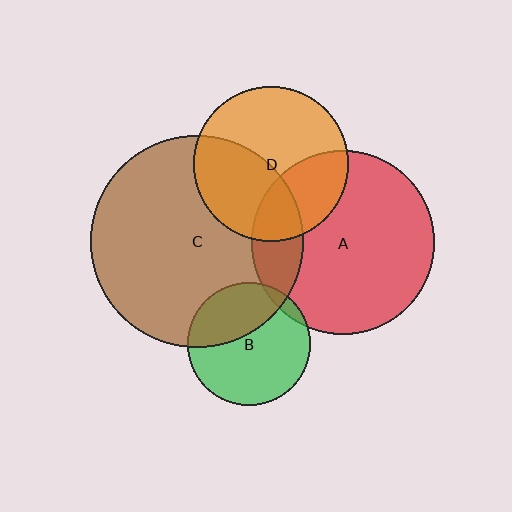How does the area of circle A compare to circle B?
Approximately 2.2 times.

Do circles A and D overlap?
Yes.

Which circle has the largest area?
Circle C (brown).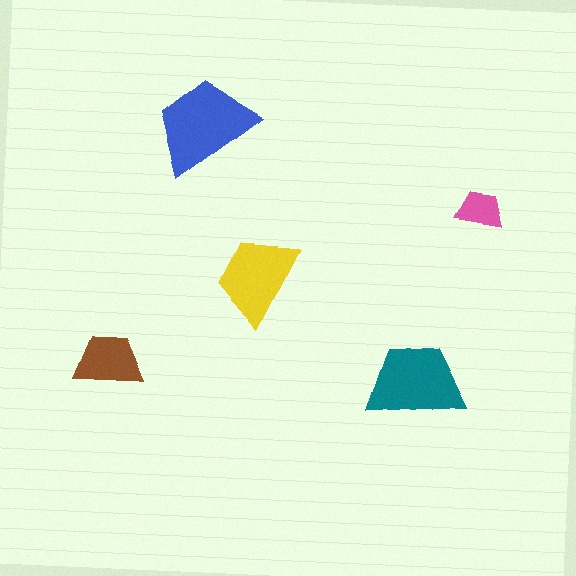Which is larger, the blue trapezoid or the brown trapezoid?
The blue one.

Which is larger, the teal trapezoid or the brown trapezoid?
The teal one.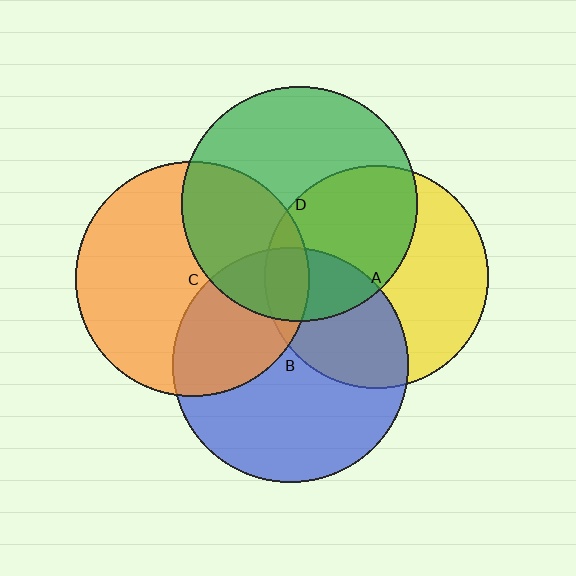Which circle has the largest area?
Circle B (blue).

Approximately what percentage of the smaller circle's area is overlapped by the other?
Approximately 45%.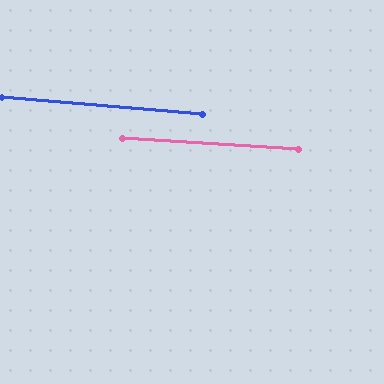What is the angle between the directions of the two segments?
Approximately 1 degree.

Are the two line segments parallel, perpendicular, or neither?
Parallel — their directions differ by only 1.3°.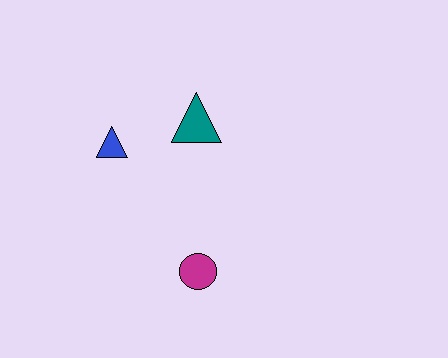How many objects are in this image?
There are 3 objects.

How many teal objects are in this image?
There is 1 teal object.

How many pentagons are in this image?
There are no pentagons.